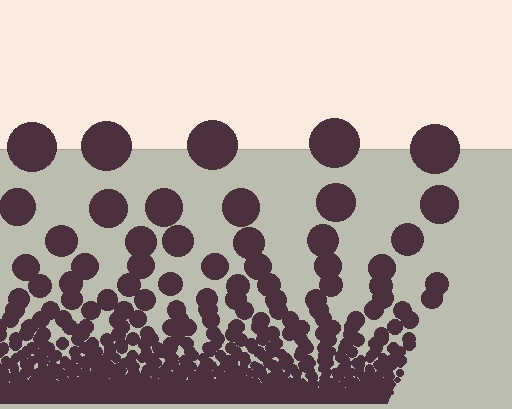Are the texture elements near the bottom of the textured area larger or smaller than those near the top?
Smaller. The gradient is inverted — elements near the bottom are smaller and denser.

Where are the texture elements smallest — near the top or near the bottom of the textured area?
Near the bottom.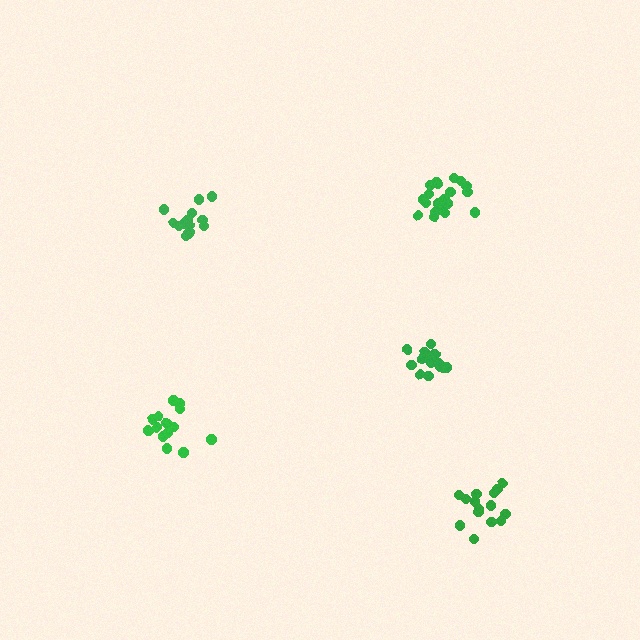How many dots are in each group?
Group 1: 20 dots, Group 2: 15 dots, Group 3: 16 dots, Group 4: 15 dots, Group 5: 15 dots (81 total).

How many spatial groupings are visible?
There are 5 spatial groupings.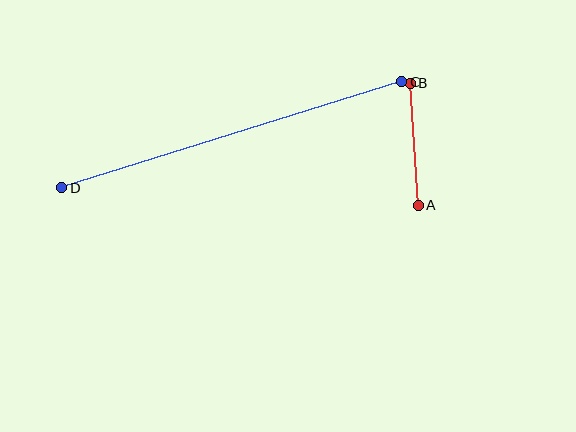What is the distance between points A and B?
The distance is approximately 122 pixels.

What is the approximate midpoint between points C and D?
The midpoint is at approximately (232, 135) pixels.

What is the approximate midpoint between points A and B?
The midpoint is at approximately (414, 144) pixels.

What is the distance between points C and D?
The distance is approximately 356 pixels.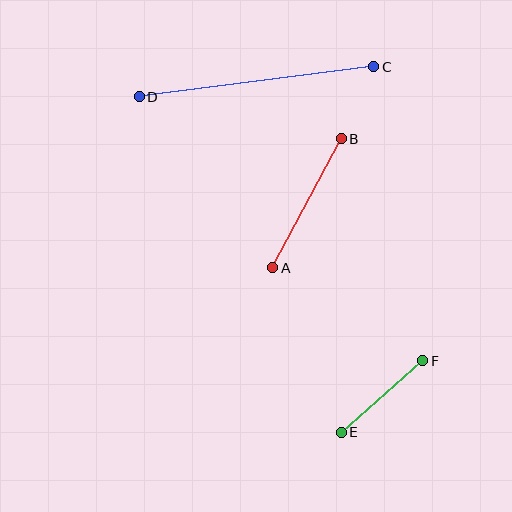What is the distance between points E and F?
The distance is approximately 108 pixels.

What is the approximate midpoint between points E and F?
The midpoint is at approximately (382, 396) pixels.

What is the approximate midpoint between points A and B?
The midpoint is at approximately (307, 203) pixels.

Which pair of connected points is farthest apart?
Points C and D are farthest apart.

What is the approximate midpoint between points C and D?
The midpoint is at approximately (256, 82) pixels.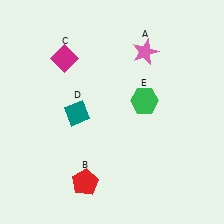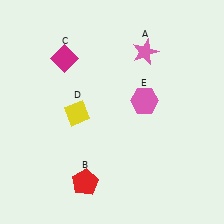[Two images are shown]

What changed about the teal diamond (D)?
In Image 1, D is teal. In Image 2, it changed to yellow.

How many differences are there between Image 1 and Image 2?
There are 2 differences between the two images.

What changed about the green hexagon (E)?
In Image 1, E is green. In Image 2, it changed to pink.